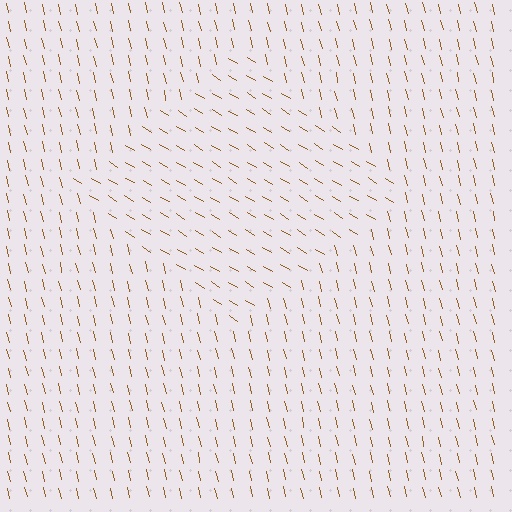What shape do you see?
I see a diamond.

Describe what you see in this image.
The image is filled with small brown line segments. A diamond region in the image has lines oriented differently from the surrounding lines, creating a visible texture boundary.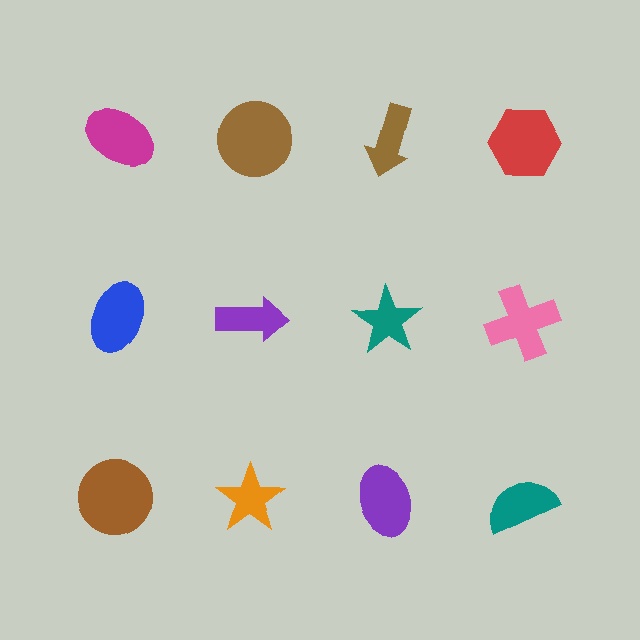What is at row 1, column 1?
A magenta ellipse.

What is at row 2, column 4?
A pink cross.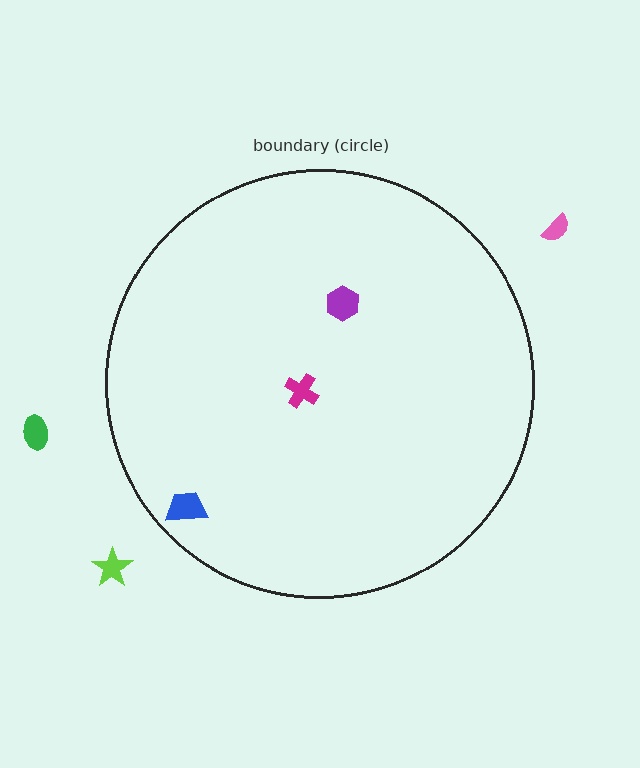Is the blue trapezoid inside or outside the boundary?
Inside.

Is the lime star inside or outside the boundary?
Outside.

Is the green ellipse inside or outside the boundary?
Outside.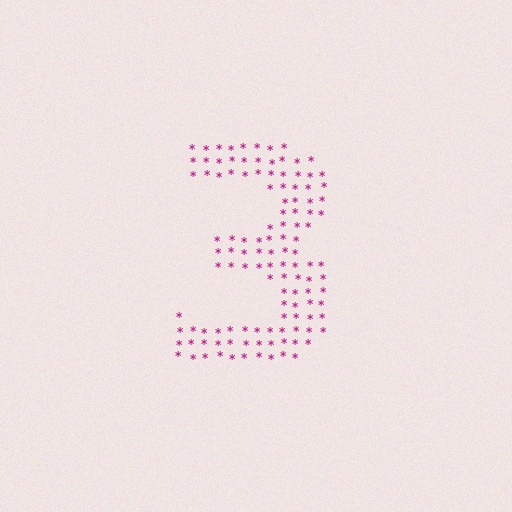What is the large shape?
The large shape is the digit 3.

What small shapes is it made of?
It is made of small asterisks.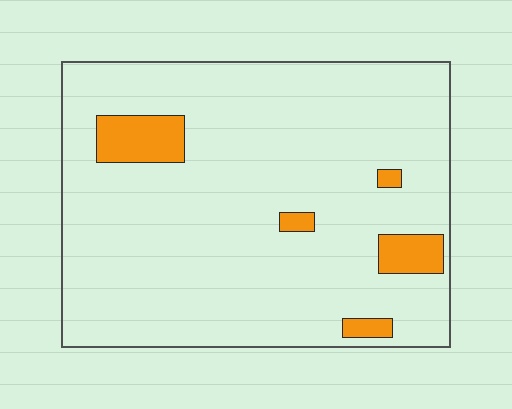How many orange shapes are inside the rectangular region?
5.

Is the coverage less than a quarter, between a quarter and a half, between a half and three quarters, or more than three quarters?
Less than a quarter.